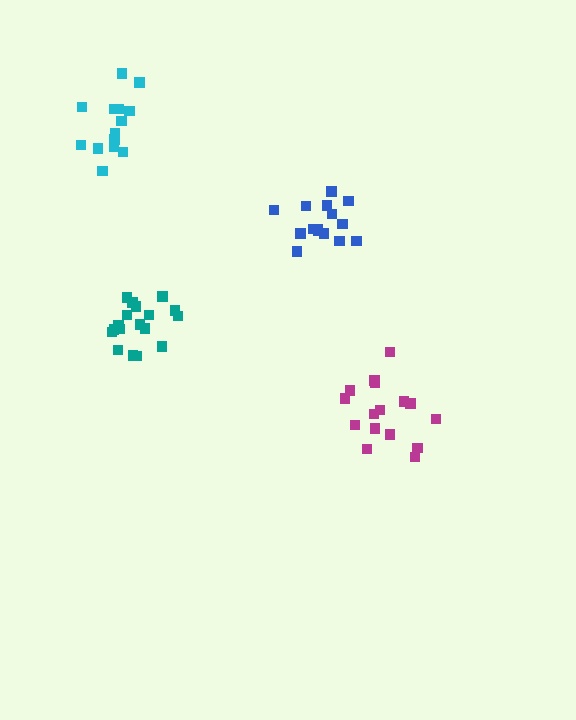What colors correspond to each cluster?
The clusters are colored: teal, magenta, cyan, blue.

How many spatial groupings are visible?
There are 4 spatial groupings.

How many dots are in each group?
Group 1: 18 dots, Group 2: 16 dots, Group 3: 14 dots, Group 4: 15 dots (63 total).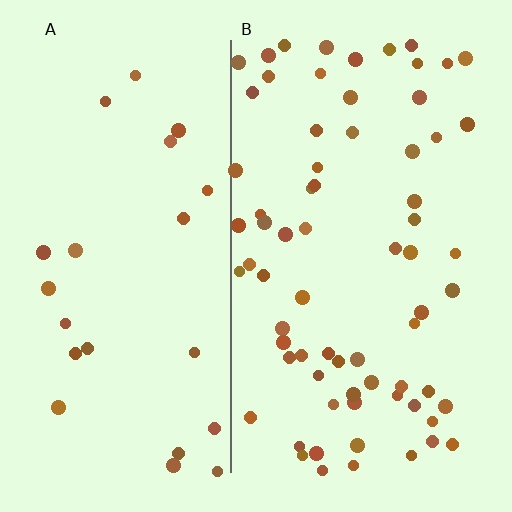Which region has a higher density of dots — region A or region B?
B (the right).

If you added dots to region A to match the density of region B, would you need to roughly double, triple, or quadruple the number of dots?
Approximately triple.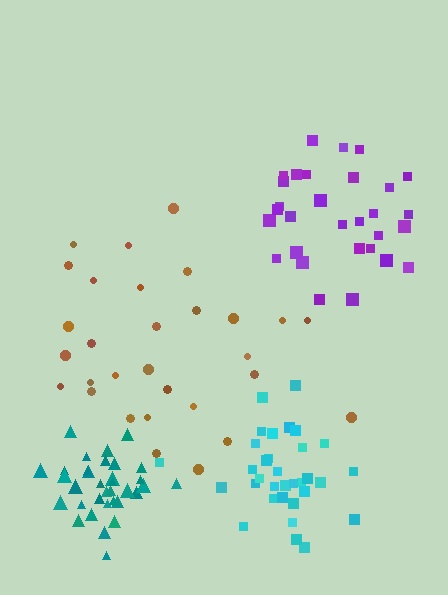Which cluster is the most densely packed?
Teal.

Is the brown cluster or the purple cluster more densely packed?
Purple.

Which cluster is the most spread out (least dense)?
Brown.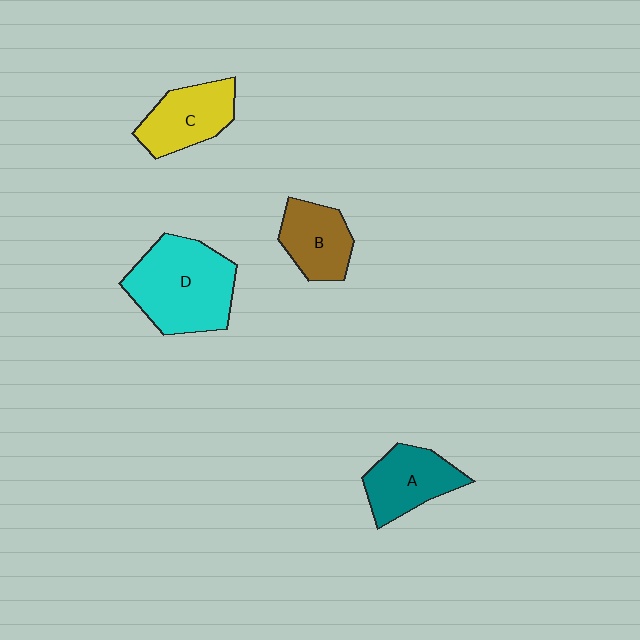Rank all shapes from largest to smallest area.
From largest to smallest: D (cyan), C (yellow), A (teal), B (brown).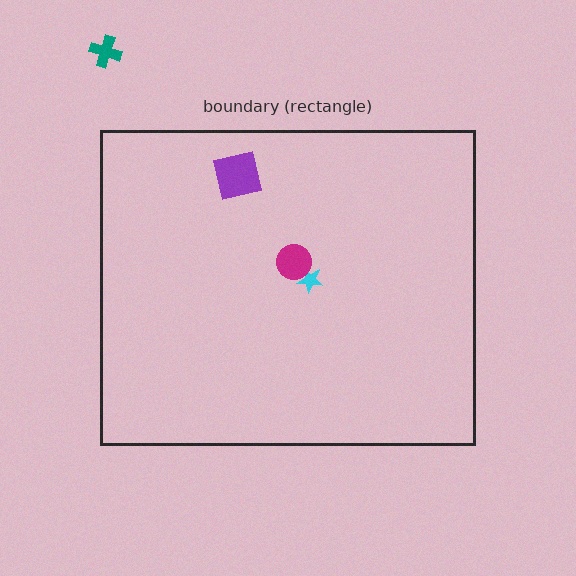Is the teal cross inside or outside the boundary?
Outside.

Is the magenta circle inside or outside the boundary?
Inside.